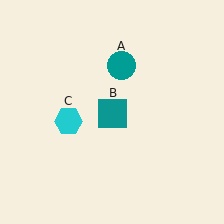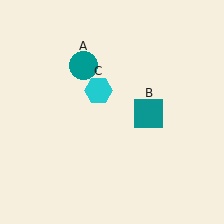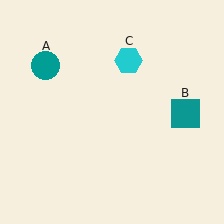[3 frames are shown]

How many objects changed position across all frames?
3 objects changed position: teal circle (object A), teal square (object B), cyan hexagon (object C).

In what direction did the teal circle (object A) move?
The teal circle (object A) moved left.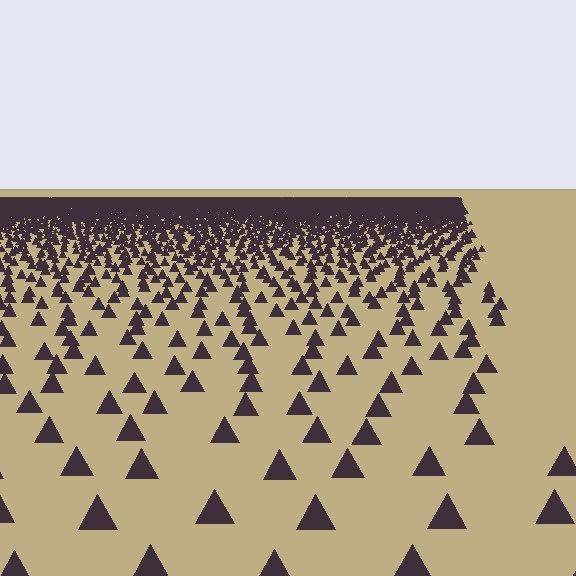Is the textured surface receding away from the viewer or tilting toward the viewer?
The surface is receding away from the viewer. Texture elements get smaller and denser toward the top.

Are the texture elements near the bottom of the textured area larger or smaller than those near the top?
Larger. Near the bottom, elements are closer to the viewer and appear at a bigger on-screen size.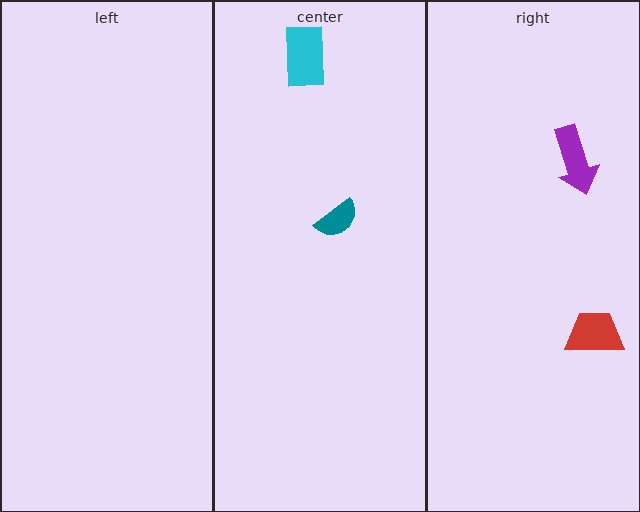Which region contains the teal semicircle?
The center region.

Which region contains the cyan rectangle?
The center region.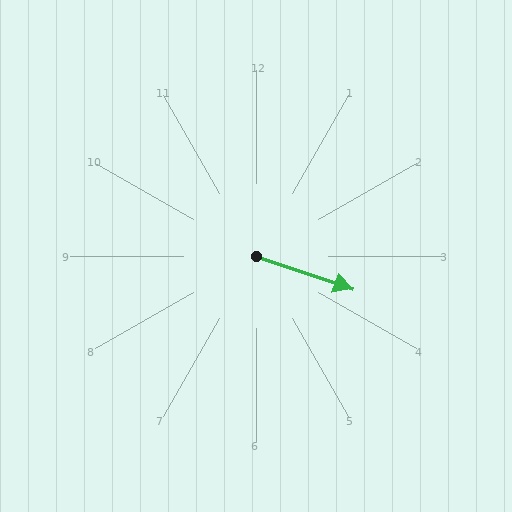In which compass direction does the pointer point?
East.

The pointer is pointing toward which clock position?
Roughly 4 o'clock.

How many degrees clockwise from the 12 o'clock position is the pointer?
Approximately 109 degrees.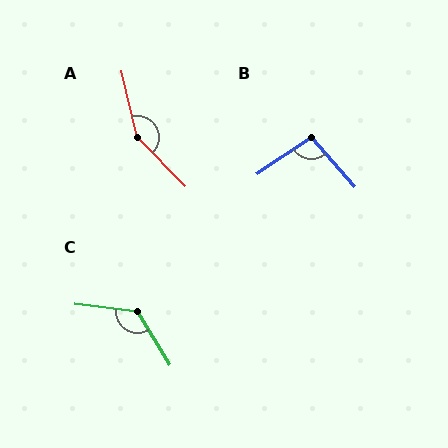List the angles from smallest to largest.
B (97°), C (128°), A (149°).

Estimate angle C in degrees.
Approximately 128 degrees.